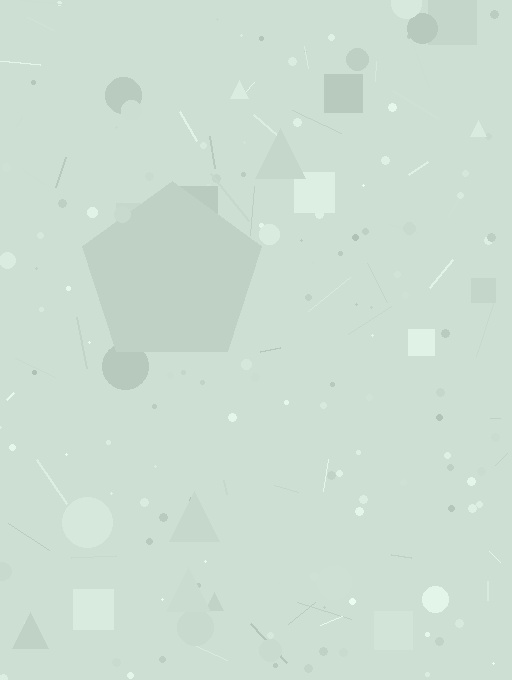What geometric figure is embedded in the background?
A pentagon is embedded in the background.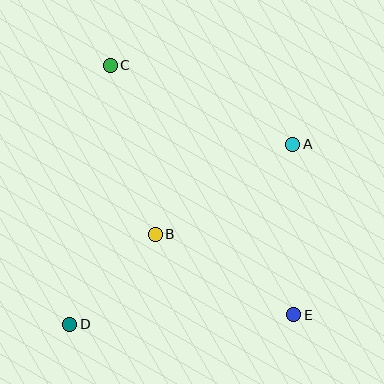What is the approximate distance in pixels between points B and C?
The distance between B and C is approximately 175 pixels.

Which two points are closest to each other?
Points B and D are closest to each other.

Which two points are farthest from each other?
Points C and E are farthest from each other.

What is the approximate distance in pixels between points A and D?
The distance between A and D is approximately 286 pixels.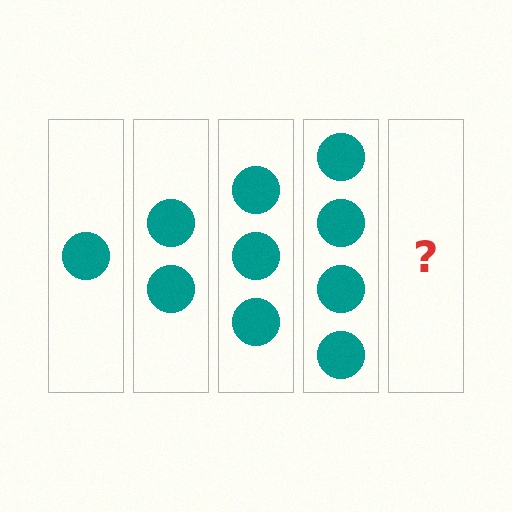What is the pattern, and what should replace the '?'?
The pattern is that each step adds one more circle. The '?' should be 5 circles.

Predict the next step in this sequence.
The next step is 5 circles.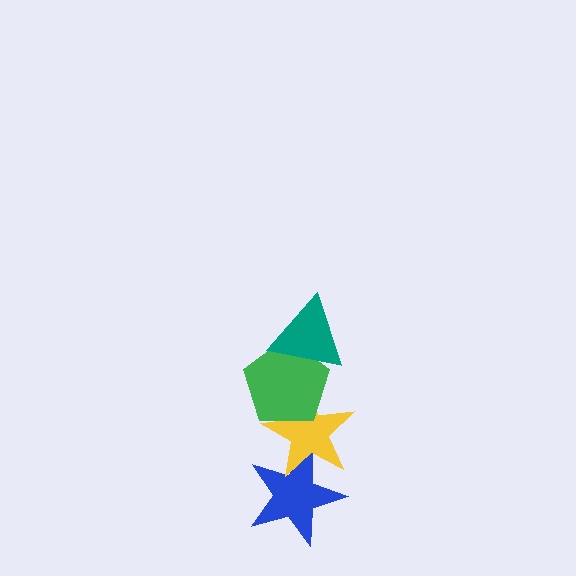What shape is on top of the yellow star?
The green pentagon is on top of the yellow star.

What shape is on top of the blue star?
The yellow star is on top of the blue star.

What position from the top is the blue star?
The blue star is 4th from the top.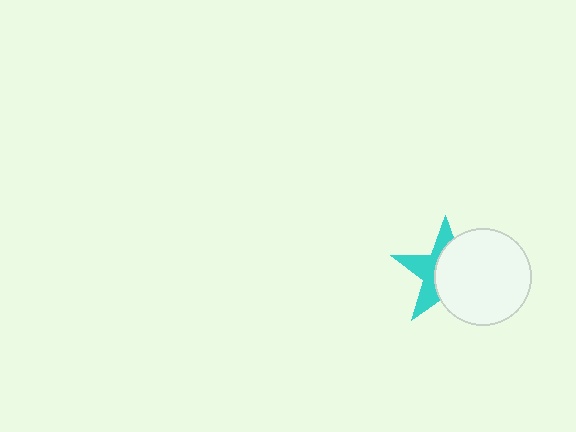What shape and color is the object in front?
The object in front is a white circle.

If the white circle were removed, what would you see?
You would see the complete cyan star.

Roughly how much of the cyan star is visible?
A small part of it is visible (roughly 42%).